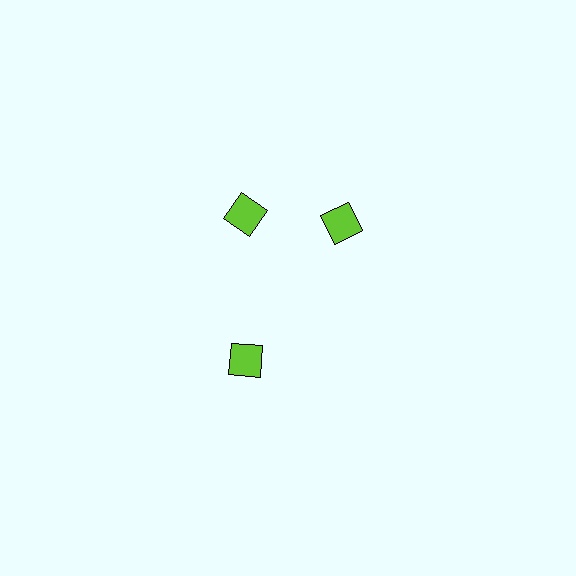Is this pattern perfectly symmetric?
No. The 3 lime diamonds are arranged in a ring, but one element near the 3 o'clock position is rotated out of alignment along the ring, breaking the 3-fold rotational symmetry.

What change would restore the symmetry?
The symmetry would be restored by rotating it back into even spacing with its neighbors so that all 3 diamonds sit at equal angles and equal distance from the center.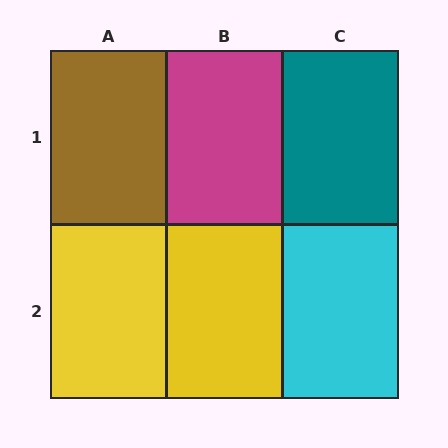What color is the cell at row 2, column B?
Yellow.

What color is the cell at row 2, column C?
Cyan.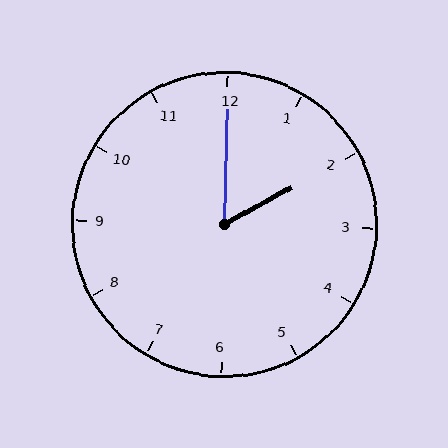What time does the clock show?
2:00.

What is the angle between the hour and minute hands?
Approximately 60 degrees.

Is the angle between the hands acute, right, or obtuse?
It is acute.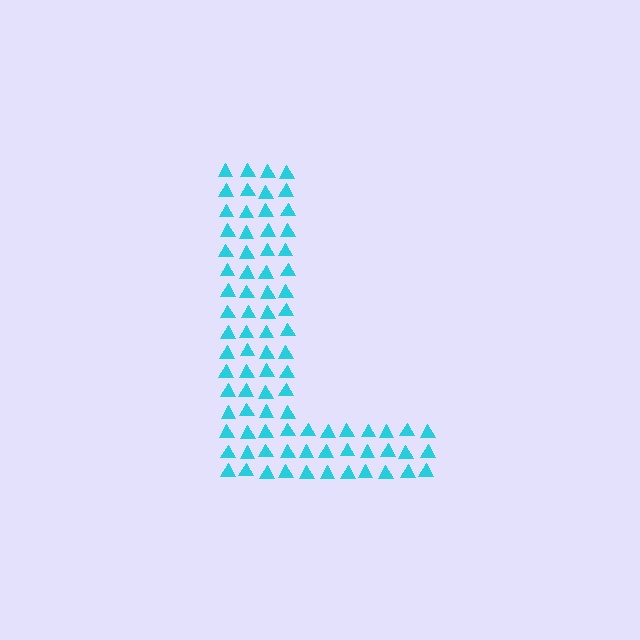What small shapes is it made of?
It is made of small triangles.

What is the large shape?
The large shape is the letter L.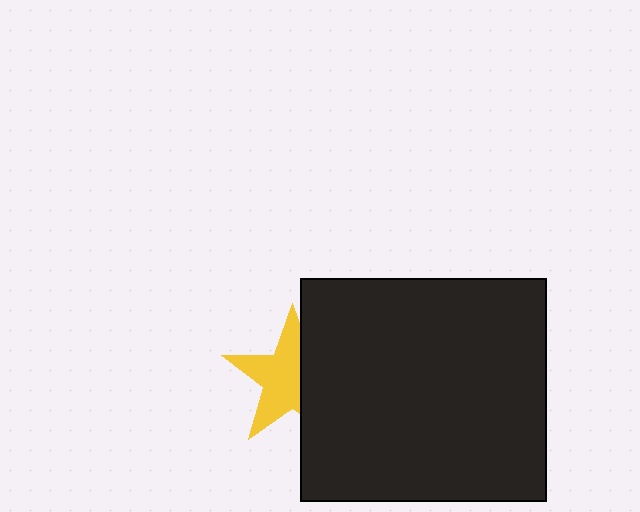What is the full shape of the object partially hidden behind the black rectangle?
The partially hidden object is a yellow star.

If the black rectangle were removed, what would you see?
You would see the complete yellow star.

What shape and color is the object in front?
The object in front is a black rectangle.